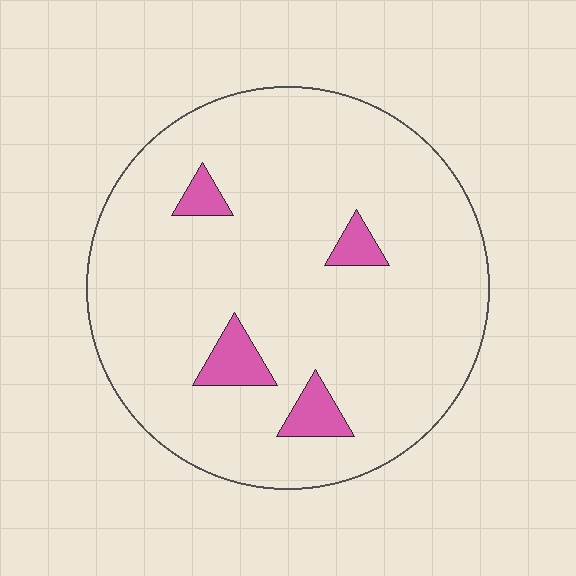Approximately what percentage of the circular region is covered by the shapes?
Approximately 5%.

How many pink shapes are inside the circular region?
4.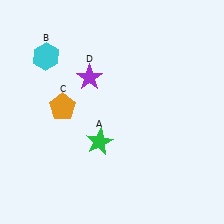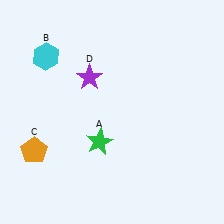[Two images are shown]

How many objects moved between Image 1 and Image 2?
1 object moved between the two images.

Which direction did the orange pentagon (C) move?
The orange pentagon (C) moved down.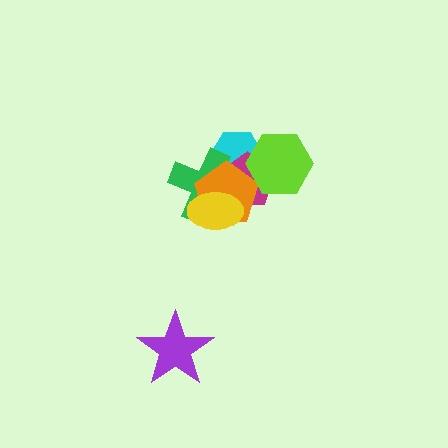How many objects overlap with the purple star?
0 objects overlap with the purple star.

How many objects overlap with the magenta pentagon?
5 objects overlap with the magenta pentagon.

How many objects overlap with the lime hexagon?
2 objects overlap with the lime hexagon.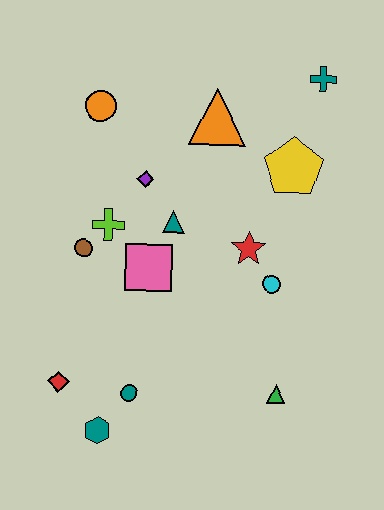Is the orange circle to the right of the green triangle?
No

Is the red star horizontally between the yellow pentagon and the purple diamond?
Yes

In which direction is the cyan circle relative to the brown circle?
The cyan circle is to the right of the brown circle.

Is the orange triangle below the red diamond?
No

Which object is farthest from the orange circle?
The green triangle is farthest from the orange circle.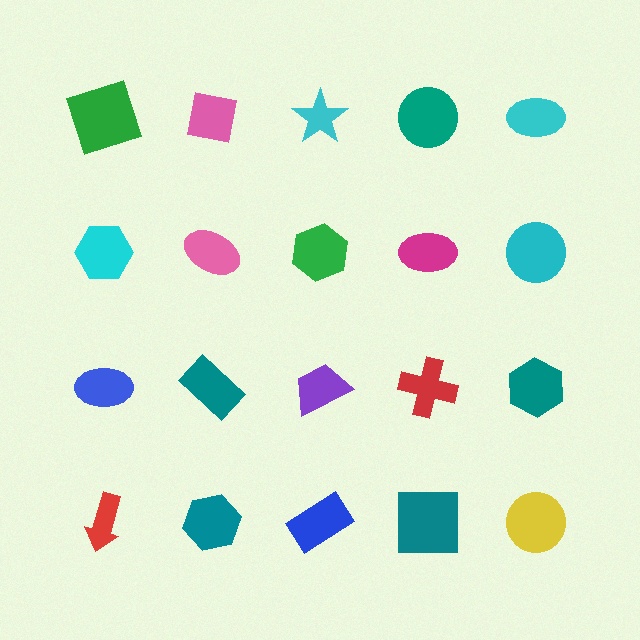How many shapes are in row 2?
5 shapes.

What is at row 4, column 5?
A yellow circle.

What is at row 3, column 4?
A red cross.